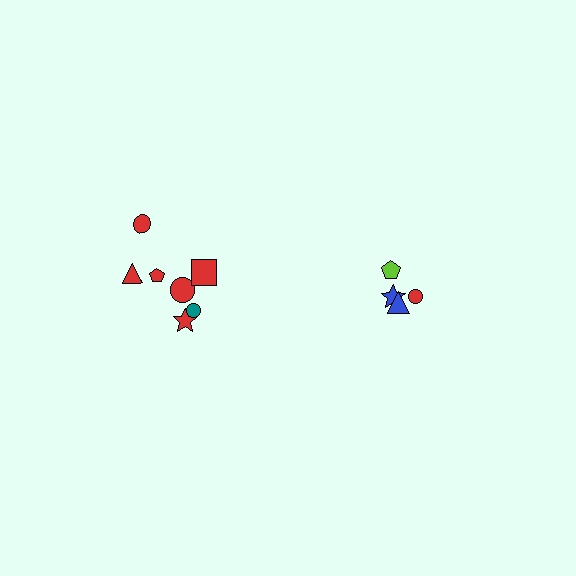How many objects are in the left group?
There are 7 objects.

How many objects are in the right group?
There are 4 objects.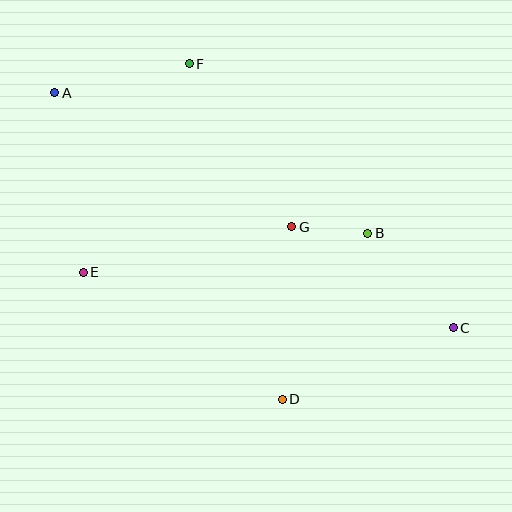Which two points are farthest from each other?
Points A and C are farthest from each other.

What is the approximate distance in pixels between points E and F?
The distance between E and F is approximately 234 pixels.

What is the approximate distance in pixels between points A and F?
The distance between A and F is approximately 138 pixels.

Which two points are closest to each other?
Points B and G are closest to each other.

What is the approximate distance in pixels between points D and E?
The distance between D and E is approximately 236 pixels.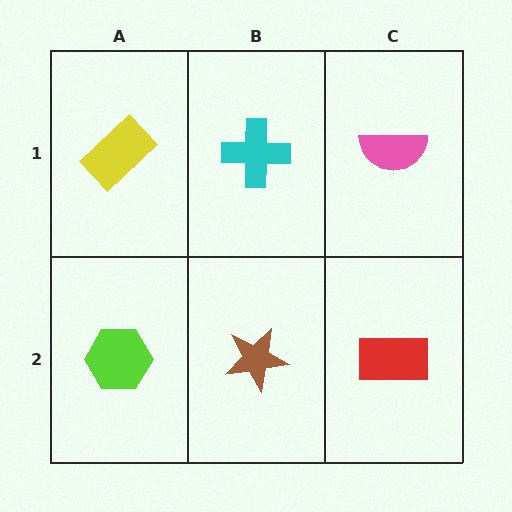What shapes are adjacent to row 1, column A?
A lime hexagon (row 2, column A), a cyan cross (row 1, column B).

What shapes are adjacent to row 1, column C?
A red rectangle (row 2, column C), a cyan cross (row 1, column B).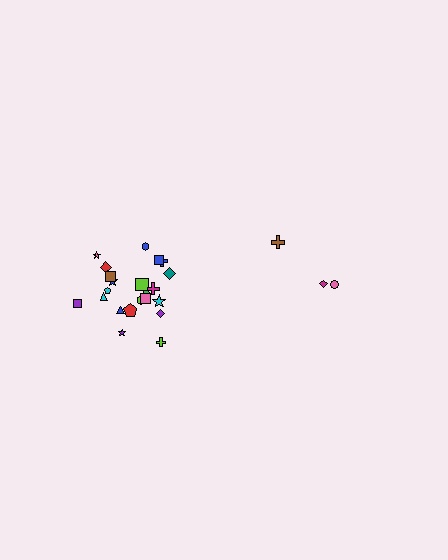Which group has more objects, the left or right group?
The left group.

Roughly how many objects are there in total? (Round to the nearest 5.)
Roughly 25 objects in total.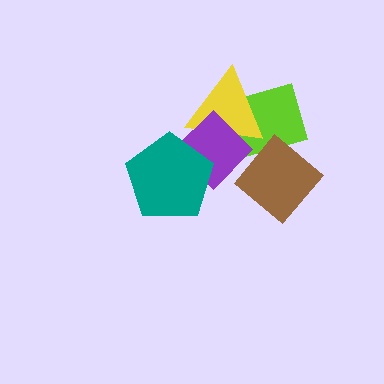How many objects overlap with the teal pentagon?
1 object overlaps with the teal pentagon.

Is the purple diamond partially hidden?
Yes, it is partially covered by another shape.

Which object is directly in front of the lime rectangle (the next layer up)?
The yellow triangle is directly in front of the lime rectangle.